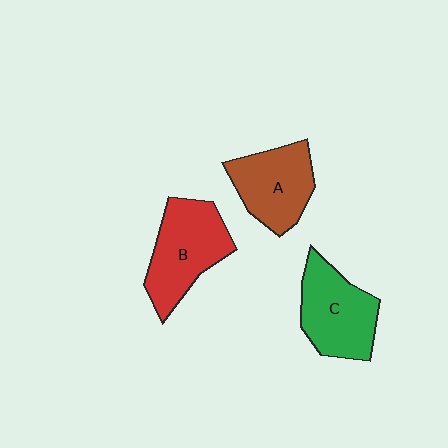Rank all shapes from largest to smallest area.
From largest to smallest: B (red), C (green), A (brown).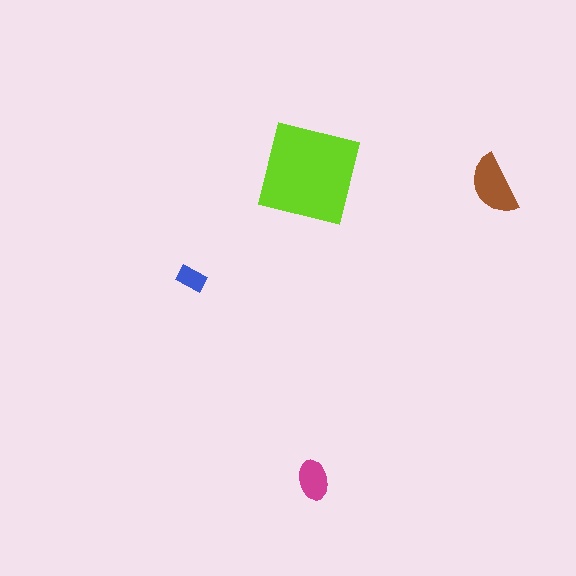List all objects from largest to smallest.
The lime square, the brown semicircle, the magenta ellipse, the blue rectangle.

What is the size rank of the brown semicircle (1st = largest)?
2nd.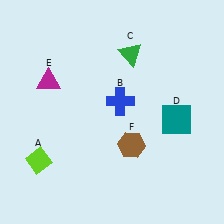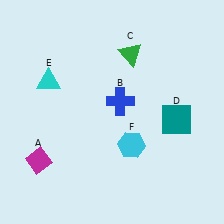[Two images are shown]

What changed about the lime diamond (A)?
In Image 1, A is lime. In Image 2, it changed to magenta.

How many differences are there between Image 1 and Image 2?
There are 3 differences between the two images.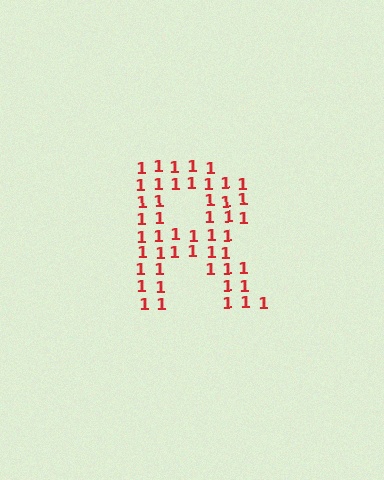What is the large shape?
The large shape is the letter R.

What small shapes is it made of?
It is made of small digit 1's.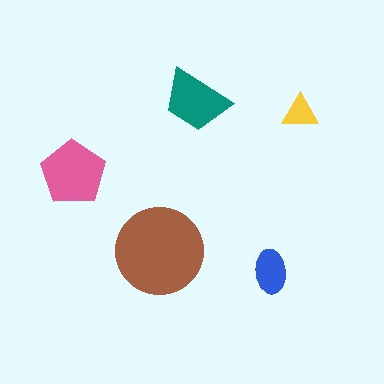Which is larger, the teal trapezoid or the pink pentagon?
The pink pentagon.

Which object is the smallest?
The yellow triangle.